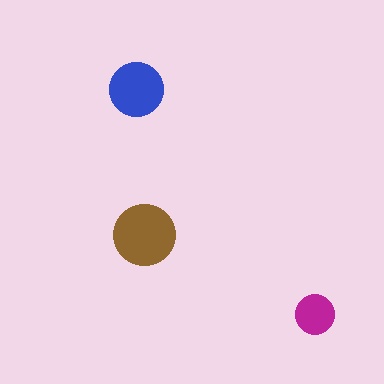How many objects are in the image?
There are 3 objects in the image.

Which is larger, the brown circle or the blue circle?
The brown one.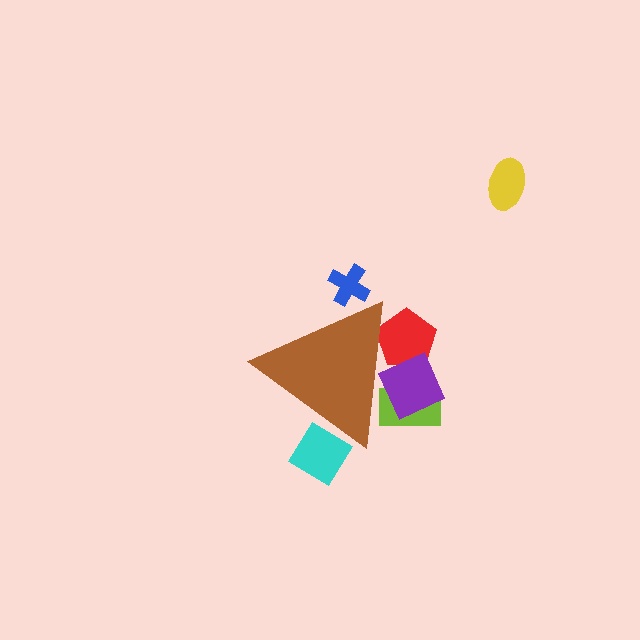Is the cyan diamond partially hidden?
Yes, the cyan diamond is partially hidden behind the brown triangle.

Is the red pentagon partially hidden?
Yes, the red pentagon is partially hidden behind the brown triangle.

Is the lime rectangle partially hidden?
Yes, the lime rectangle is partially hidden behind the brown triangle.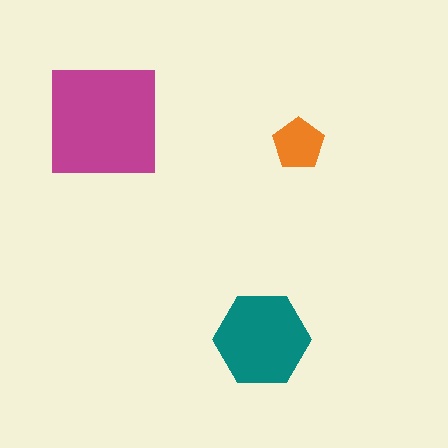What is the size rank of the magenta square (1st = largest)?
1st.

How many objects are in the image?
There are 3 objects in the image.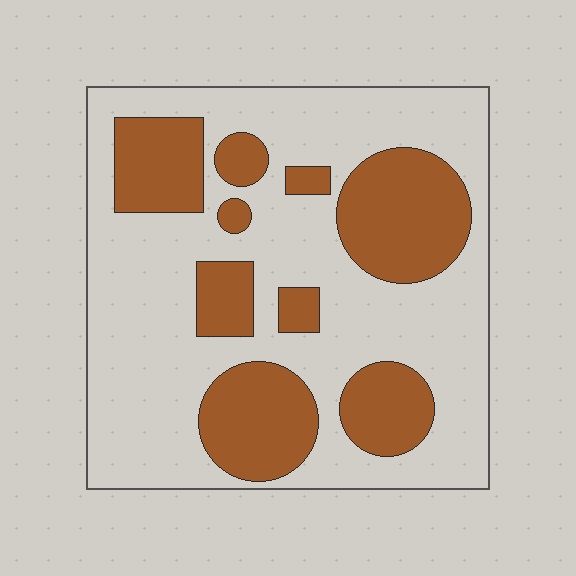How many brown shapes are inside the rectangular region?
9.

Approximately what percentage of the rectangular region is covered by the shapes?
Approximately 30%.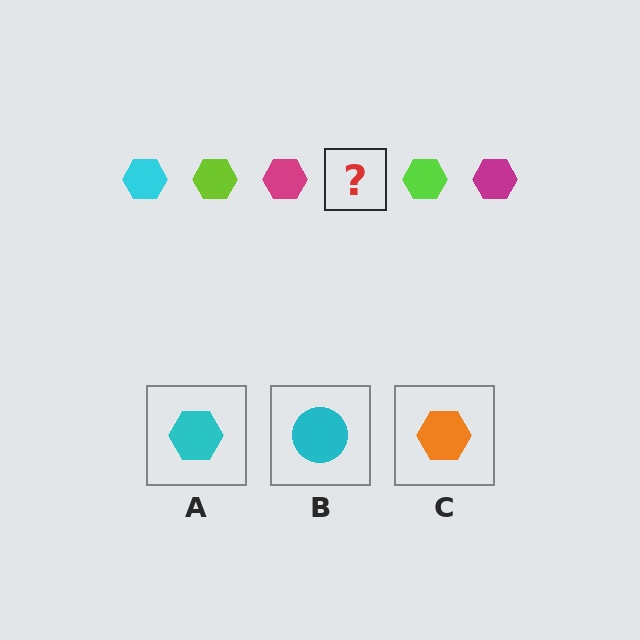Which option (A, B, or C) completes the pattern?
A.